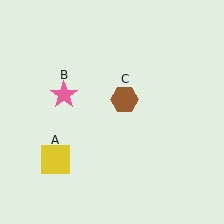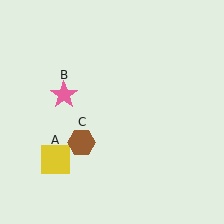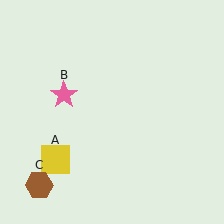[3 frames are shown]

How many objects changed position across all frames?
1 object changed position: brown hexagon (object C).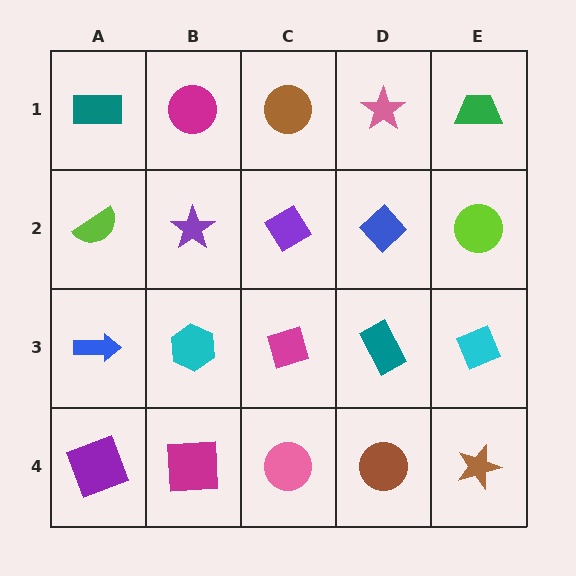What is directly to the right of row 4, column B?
A pink circle.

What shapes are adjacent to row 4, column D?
A teal rectangle (row 3, column D), a pink circle (row 4, column C), a brown star (row 4, column E).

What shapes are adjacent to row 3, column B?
A purple star (row 2, column B), a magenta square (row 4, column B), a blue arrow (row 3, column A), a magenta diamond (row 3, column C).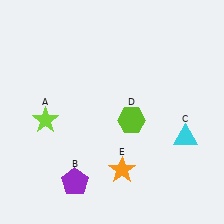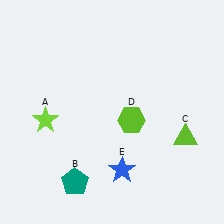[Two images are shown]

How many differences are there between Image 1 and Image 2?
There are 3 differences between the two images.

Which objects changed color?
B changed from purple to teal. C changed from cyan to lime. E changed from orange to blue.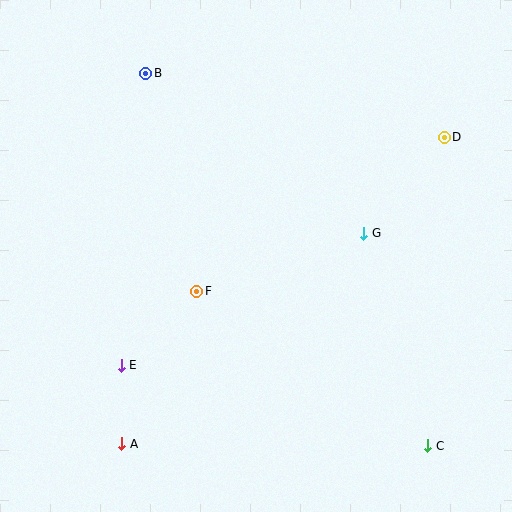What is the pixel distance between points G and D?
The distance between G and D is 125 pixels.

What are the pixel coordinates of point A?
Point A is at (122, 444).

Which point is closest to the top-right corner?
Point D is closest to the top-right corner.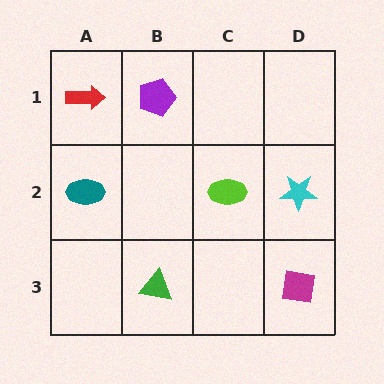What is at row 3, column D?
A magenta square.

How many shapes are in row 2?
3 shapes.